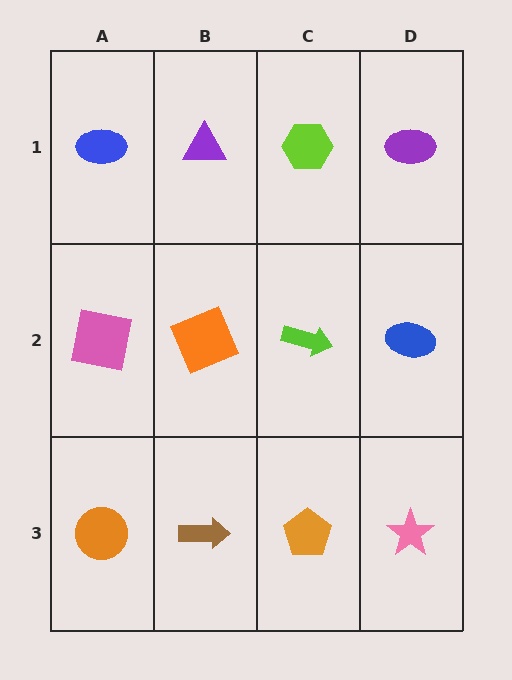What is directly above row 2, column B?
A purple triangle.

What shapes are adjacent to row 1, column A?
A pink square (row 2, column A), a purple triangle (row 1, column B).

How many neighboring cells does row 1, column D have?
2.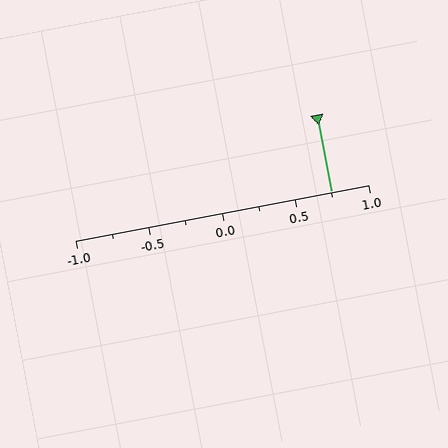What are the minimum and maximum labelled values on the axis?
The axis runs from -1.0 to 1.0.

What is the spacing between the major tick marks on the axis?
The major ticks are spaced 0.5 apart.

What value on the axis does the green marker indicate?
The marker indicates approximately 0.75.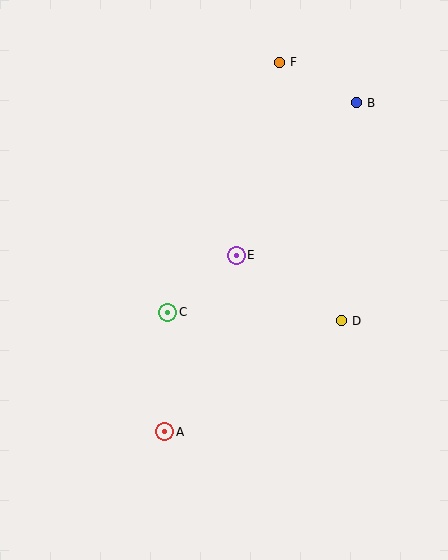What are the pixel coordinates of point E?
Point E is at (236, 255).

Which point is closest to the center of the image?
Point E at (236, 255) is closest to the center.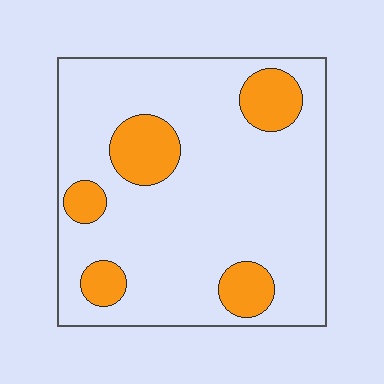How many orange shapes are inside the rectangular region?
5.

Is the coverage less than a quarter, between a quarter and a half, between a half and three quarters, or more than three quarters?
Less than a quarter.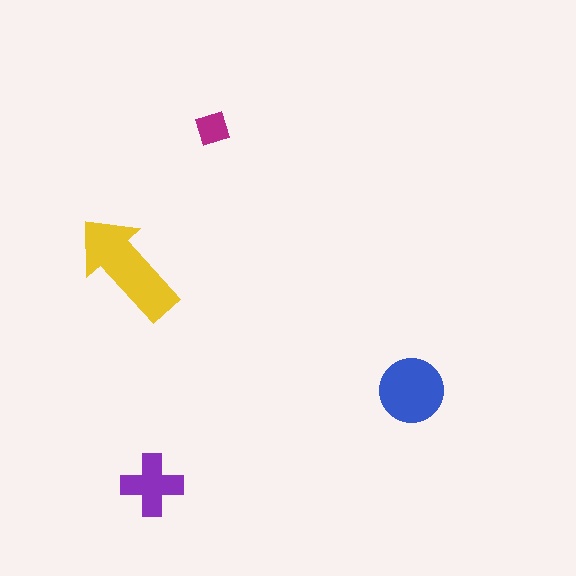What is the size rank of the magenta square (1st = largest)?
4th.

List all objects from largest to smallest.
The yellow arrow, the blue circle, the purple cross, the magenta square.